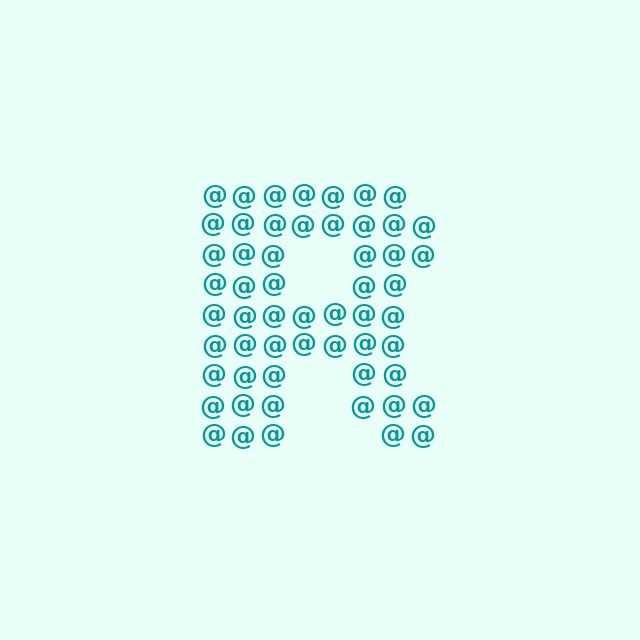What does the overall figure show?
The overall figure shows the letter R.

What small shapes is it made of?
It is made of small at signs.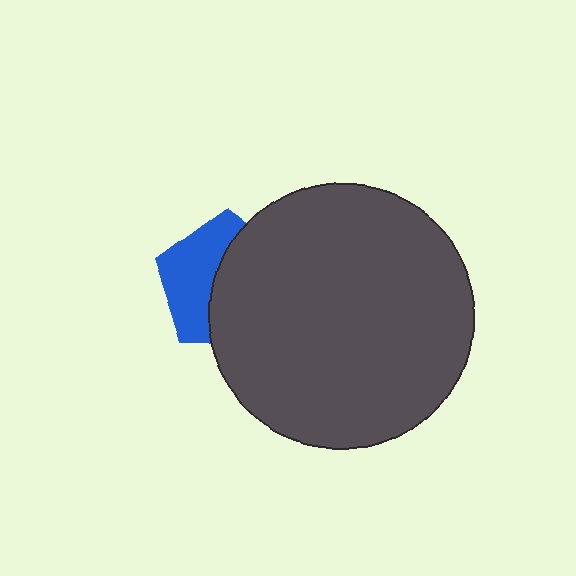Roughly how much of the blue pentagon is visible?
A small part of it is visible (roughly 44%).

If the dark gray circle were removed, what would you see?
You would see the complete blue pentagon.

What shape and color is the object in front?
The object in front is a dark gray circle.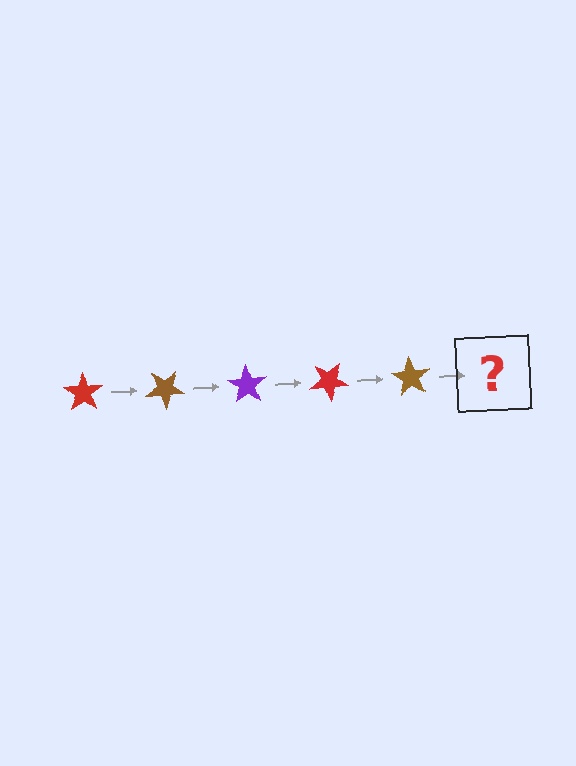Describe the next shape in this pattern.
It should be a purple star, rotated 175 degrees from the start.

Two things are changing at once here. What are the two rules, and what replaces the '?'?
The two rules are that it rotates 35 degrees each step and the color cycles through red, brown, and purple. The '?' should be a purple star, rotated 175 degrees from the start.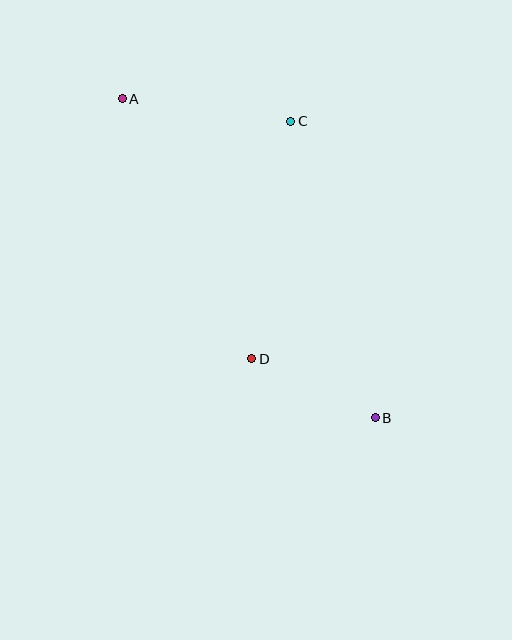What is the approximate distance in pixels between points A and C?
The distance between A and C is approximately 170 pixels.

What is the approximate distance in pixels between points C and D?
The distance between C and D is approximately 241 pixels.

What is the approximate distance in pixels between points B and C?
The distance between B and C is approximately 308 pixels.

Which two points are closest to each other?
Points B and D are closest to each other.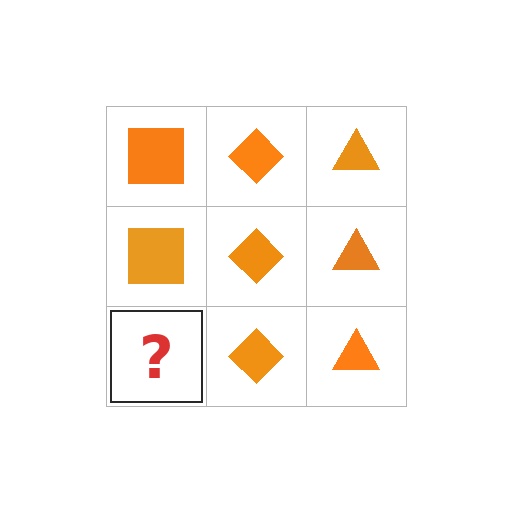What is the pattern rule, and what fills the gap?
The rule is that each column has a consistent shape. The gap should be filled with an orange square.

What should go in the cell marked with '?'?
The missing cell should contain an orange square.